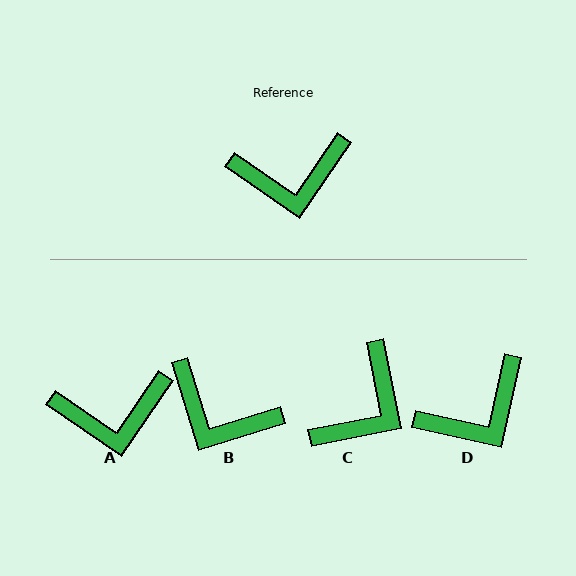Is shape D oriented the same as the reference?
No, it is off by about 22 degrees.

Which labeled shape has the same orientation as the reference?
A.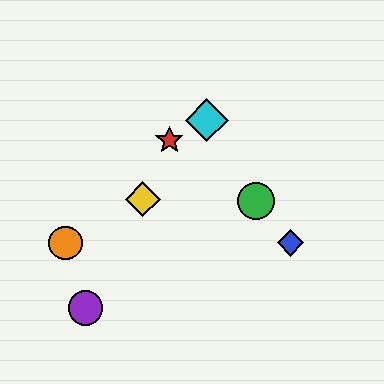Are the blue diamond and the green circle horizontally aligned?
No, the blue diamond is at y≈243 and the green circle is at y≈201.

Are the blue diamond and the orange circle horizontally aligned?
Yes, both are at y≈243.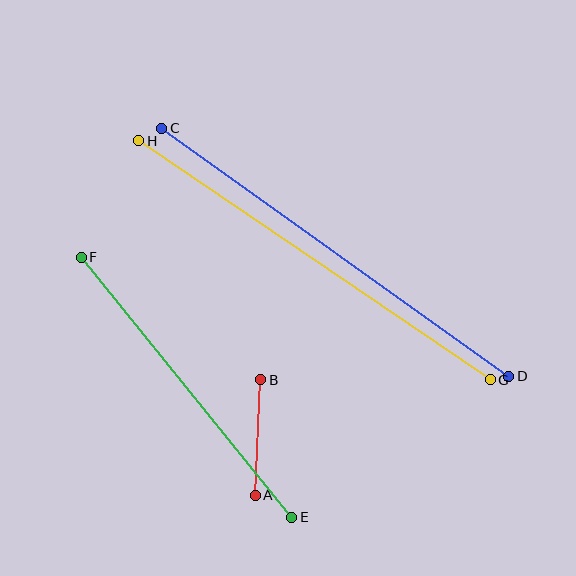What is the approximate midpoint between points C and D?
The midpoint is at approximately (335, 252) pixels.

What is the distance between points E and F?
The distance is approximately 335 pixels.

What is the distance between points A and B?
The distance is approximately 115 pixels.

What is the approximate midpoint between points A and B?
The midpoint is at approximately (258, 438) pixels.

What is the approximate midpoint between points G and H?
The midpoint is at approximately (314, 260) pixels.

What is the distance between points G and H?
The distance is approximately 425 pixels.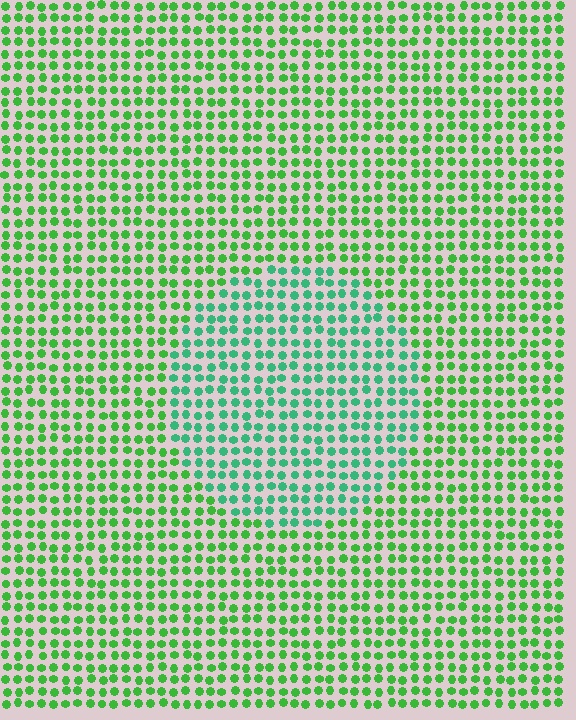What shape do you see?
I see a circle.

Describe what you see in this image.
The image is filled with small green elements in a uniform arrangement. A circle-shaped region is visible where the elements are tinted to a slightly different hue, forming a subtle color boundary.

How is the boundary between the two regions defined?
The boundary is defined purely by a slight shift in hue (about 33 degrees). Spacing, size, and orientation are identical on both sides.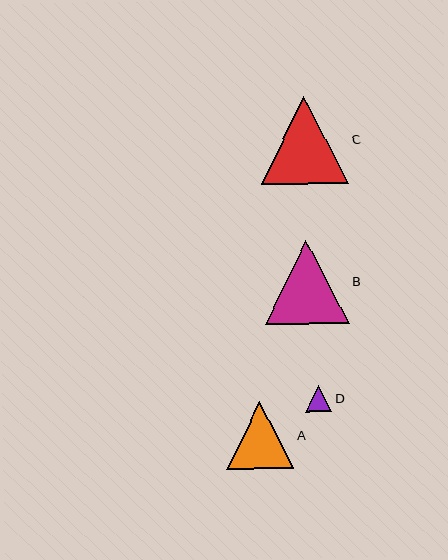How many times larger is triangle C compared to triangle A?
Triangle C is approximately 1.3 times the size of triangle A.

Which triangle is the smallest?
Triangle D is the smallest with a size of approximately 26 pixels.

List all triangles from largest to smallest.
From largest to smallest: C, B, A, D.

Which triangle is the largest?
Triangle C is the largest with a size of approximately 88 pixels.